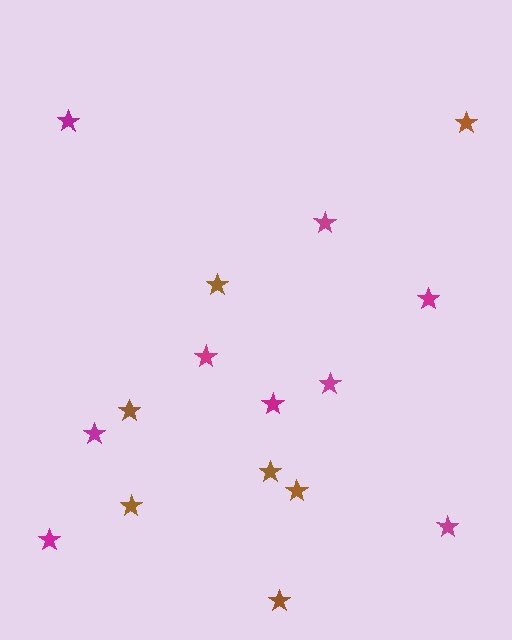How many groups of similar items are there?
There are 2 groups: one group of magenta stars (9) and one group of brown stars (7).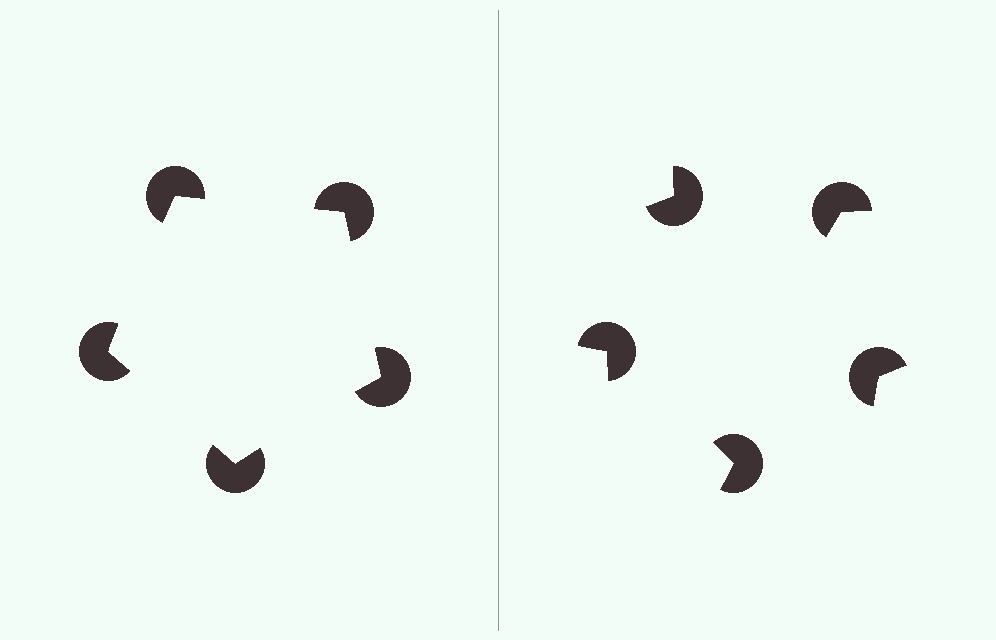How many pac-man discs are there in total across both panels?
10 — 5 on each side.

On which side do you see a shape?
An illusory pentagon appears on the left side. On the right side the wedge cuts are rotated, so no coherent shape forms.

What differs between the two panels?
The pac-man discs are positioned identically on both sides; only the wedge orientations differ. On the left they align to a pentagon; on the right they are misaligned.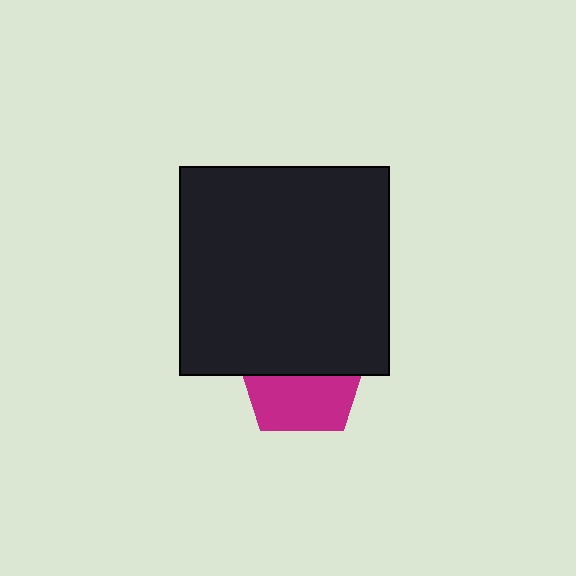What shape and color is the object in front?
The object in front is a black square.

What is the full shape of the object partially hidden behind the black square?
The partially hidden object is a magenta pentagon.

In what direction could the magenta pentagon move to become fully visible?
The magenta pentagon could move down. That would shift it out from behind the black square entirely.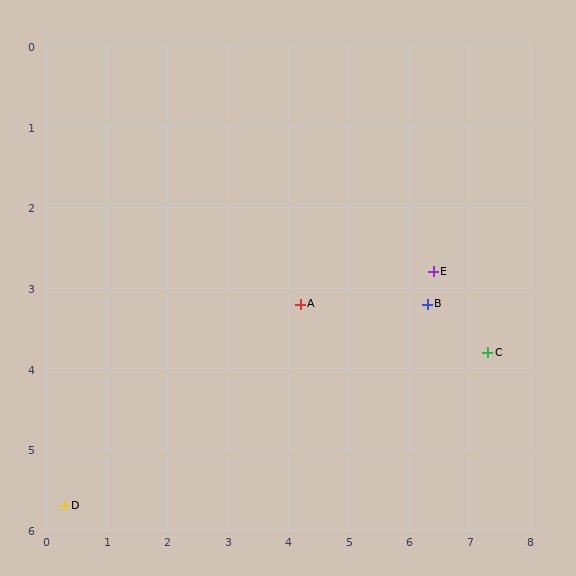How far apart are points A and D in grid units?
Points A and D are about 4.6 grid units apart.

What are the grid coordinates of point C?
Point C is at approximately (7.3, 3.8).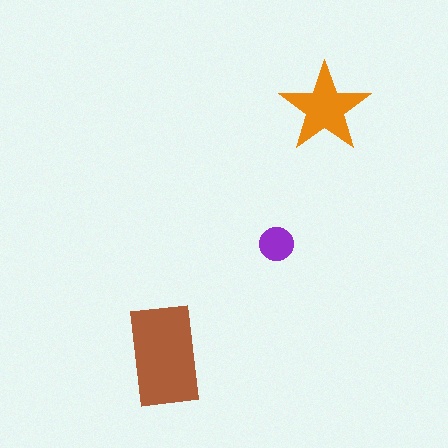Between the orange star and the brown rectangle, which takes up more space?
The brown rectangle.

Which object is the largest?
The brown rectangle.